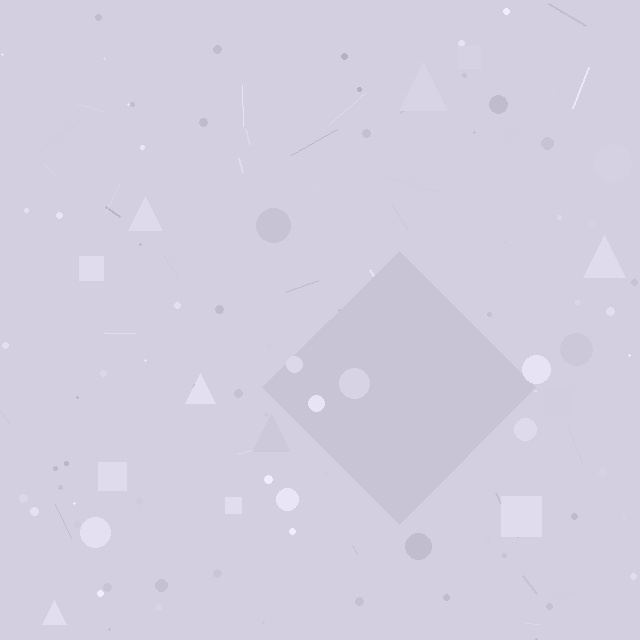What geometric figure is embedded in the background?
A diamond is embedded in the background.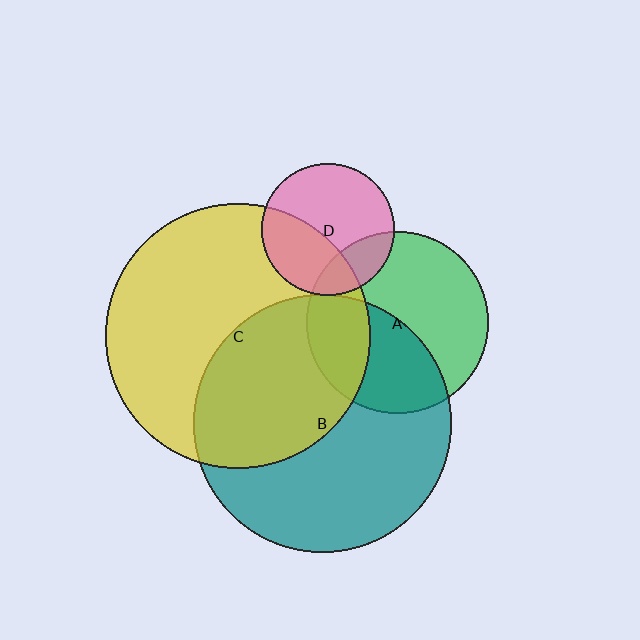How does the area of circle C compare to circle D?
Approximately 4.0 times.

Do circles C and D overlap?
Yes.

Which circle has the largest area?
Circle C (yellow).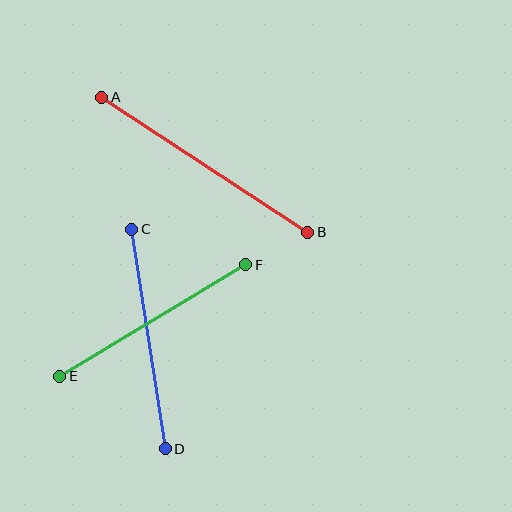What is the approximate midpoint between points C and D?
The midpoint is at approximately (148, 339) pixels.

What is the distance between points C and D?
The distance is approximately 222 pixels.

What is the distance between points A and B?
The distance is approximately 247 pixels.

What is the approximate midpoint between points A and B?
The midpoint is at approximately (205, 165) pixels.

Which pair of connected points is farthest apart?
Points A and B are farthest apart.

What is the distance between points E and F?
The distance is approximately 217 pixels.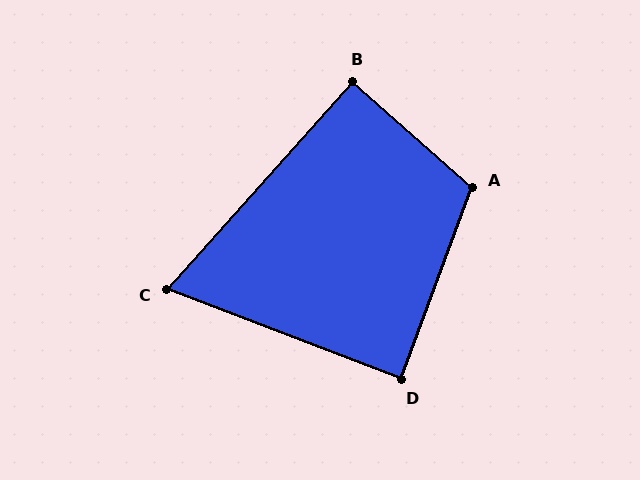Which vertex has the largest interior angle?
A, at approximately 111 degrees.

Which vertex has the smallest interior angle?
C, at approximately 69 degrees.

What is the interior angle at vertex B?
Approximately 91 degrees (approximately right).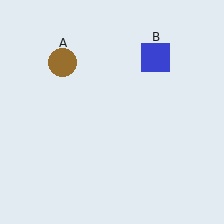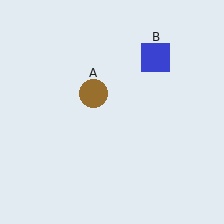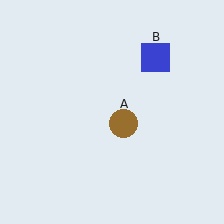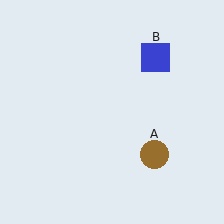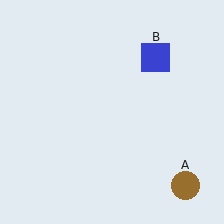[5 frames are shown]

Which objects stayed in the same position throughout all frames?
Blue square (object B) remained stationary.